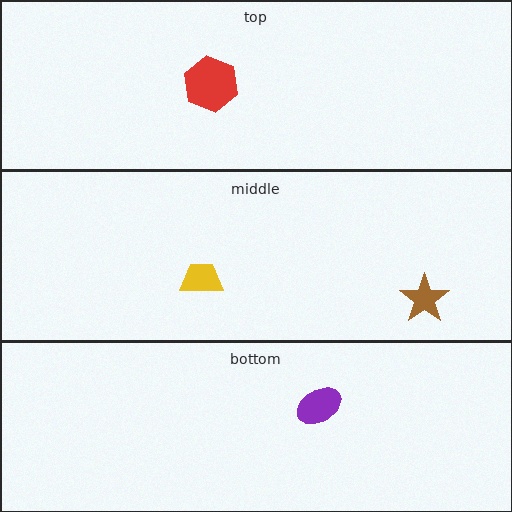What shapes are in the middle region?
The brown star, the yellow trapezoid.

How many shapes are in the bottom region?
1.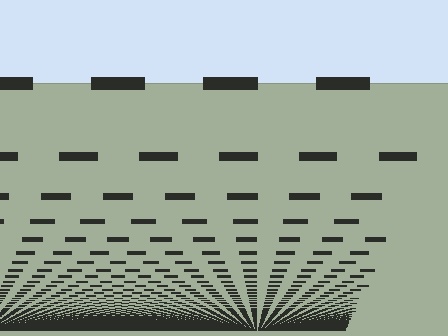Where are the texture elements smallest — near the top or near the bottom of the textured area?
Near the bottom.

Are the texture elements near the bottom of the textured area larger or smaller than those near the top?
Smaller. The gradient is inverted — elements near the bottom are smaller and denser.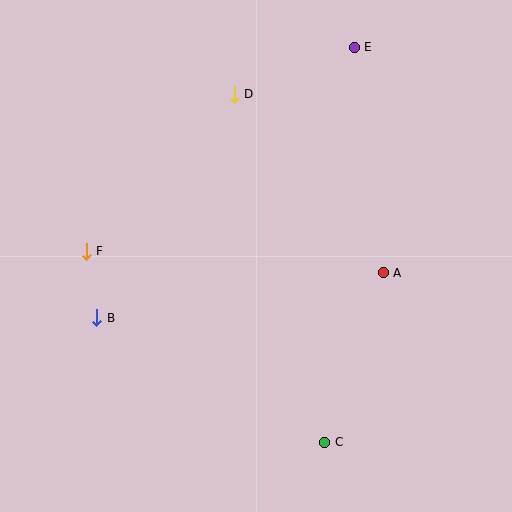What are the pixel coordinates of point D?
Point D is at (234, 94).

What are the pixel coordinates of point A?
Point A is at (383, 273).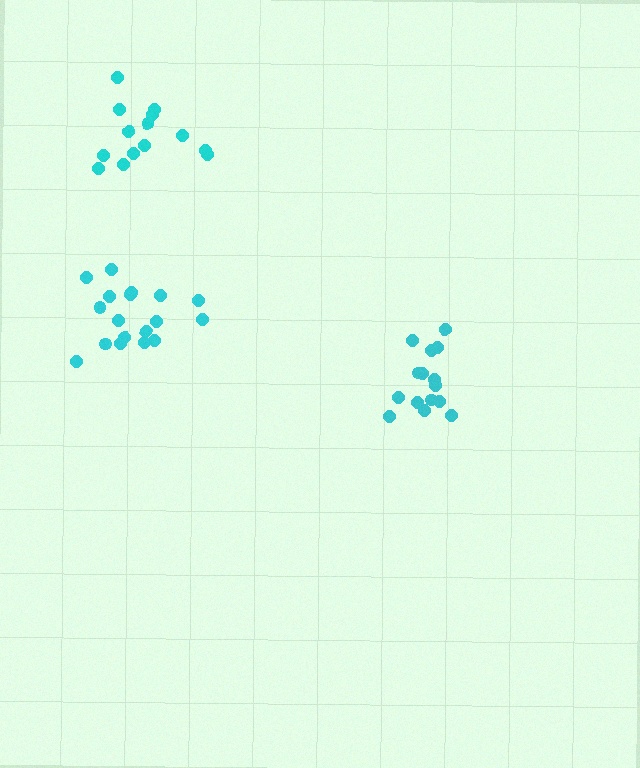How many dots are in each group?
Group 1: 14 dots, Group 2: 15 dots, Group 3: 18 dots (47 total).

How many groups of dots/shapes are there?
There are 3 groups.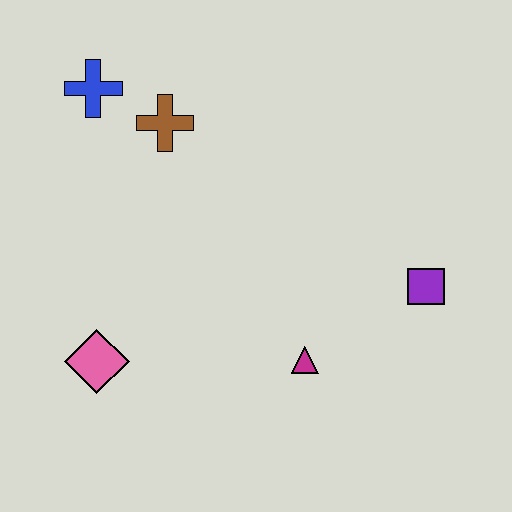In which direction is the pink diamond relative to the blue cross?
The pink diamond is below the blue cross.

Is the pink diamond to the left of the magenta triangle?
Yes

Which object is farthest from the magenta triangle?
The blue cross is farthest from the magenta triangle.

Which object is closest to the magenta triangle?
The purple square is closest to the magenta triangle.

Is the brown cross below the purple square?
No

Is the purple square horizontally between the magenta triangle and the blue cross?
No